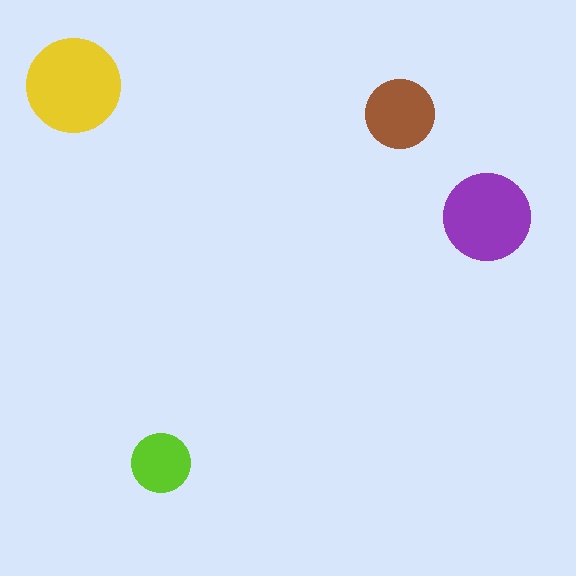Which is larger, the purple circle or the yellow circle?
The yellow one.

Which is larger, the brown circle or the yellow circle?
The yellow one.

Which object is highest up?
The yellow circle is topmost.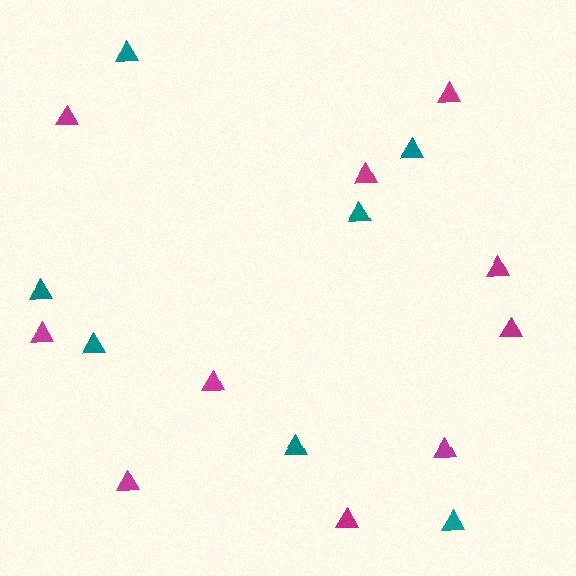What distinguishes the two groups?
There are 2 groups: one group of teal triangles (7) and one group of magenta triangles (10).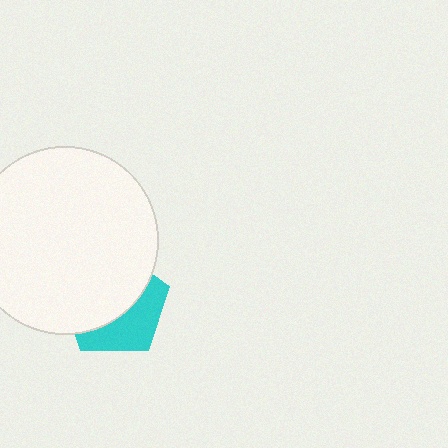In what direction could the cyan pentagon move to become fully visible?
The cyan pentagon could move toward the lower-right. That would shift it out from behind the white circle entirely.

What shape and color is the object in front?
The object in front is a white circle.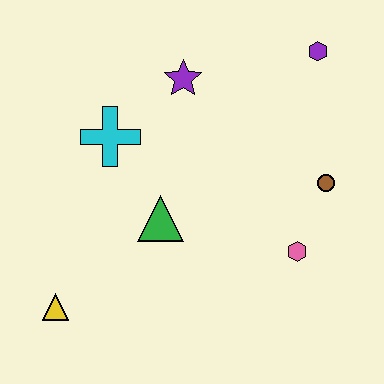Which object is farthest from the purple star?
The yellow triangle is farthest from the purple star.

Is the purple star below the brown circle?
No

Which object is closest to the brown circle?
The pink hexagon is closest to the brown circle.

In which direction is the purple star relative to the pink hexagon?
The purple star is above the pink hexagon.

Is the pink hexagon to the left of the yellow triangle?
No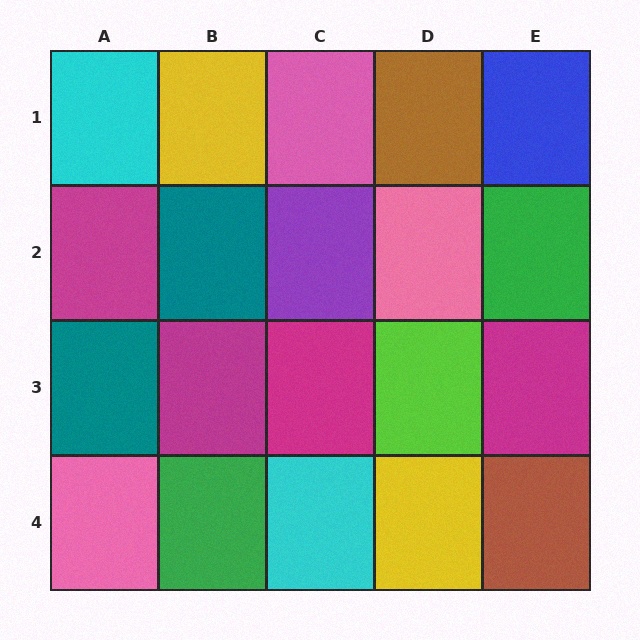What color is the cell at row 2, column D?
Pink.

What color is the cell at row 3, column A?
Teal.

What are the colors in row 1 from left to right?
Cyan, yellow, pink, brown, blue.